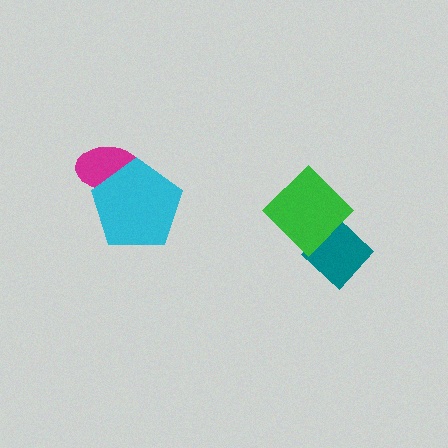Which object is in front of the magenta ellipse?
The cyan pentagon is in front of the magenta ellipse.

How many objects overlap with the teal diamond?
1 object overlaps with the teal diamond.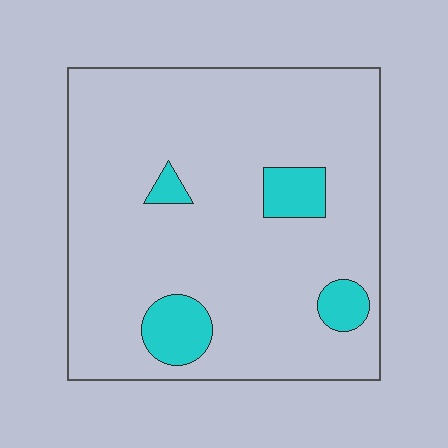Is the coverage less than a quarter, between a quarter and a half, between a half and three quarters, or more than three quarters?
Less than a quarter.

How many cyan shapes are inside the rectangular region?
4.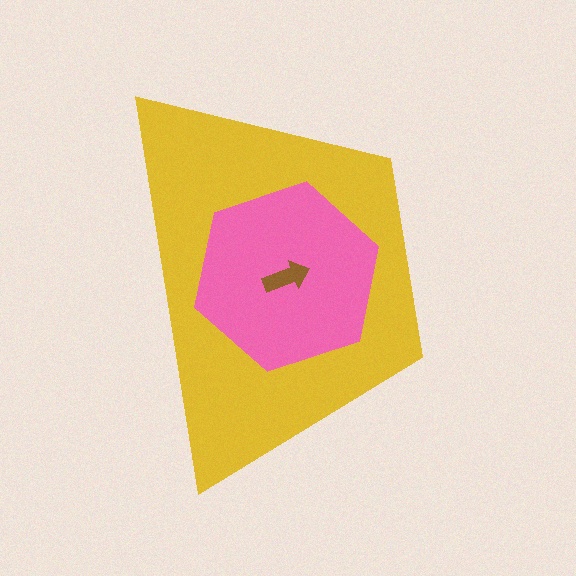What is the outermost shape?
The yellow trapezoid.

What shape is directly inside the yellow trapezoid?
The pink hexagon.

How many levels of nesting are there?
3.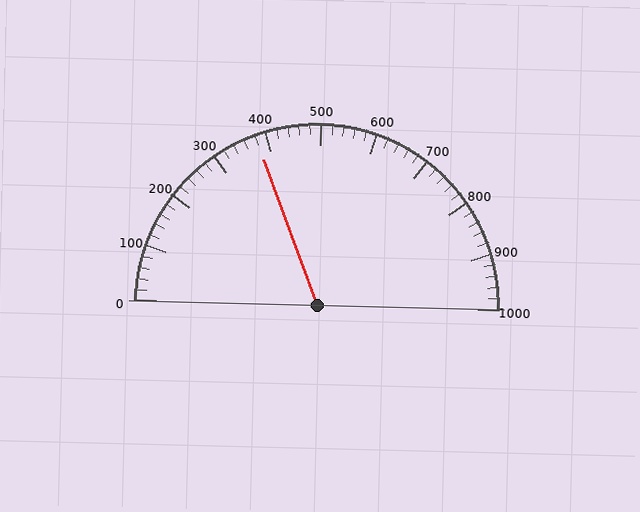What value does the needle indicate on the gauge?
The needle indicates approximately 380.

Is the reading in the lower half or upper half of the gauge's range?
The reading is in the lower half of the range (0 to 1000).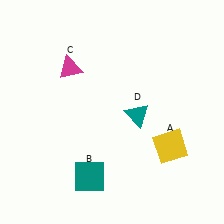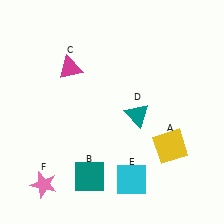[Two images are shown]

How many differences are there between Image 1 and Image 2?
There are 2 differences between the two images.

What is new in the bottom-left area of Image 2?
A pink star (F) was added in the bottom-left area of Image 2.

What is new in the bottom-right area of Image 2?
A cyan square (E) was added in the bottom-right area of Image 2.